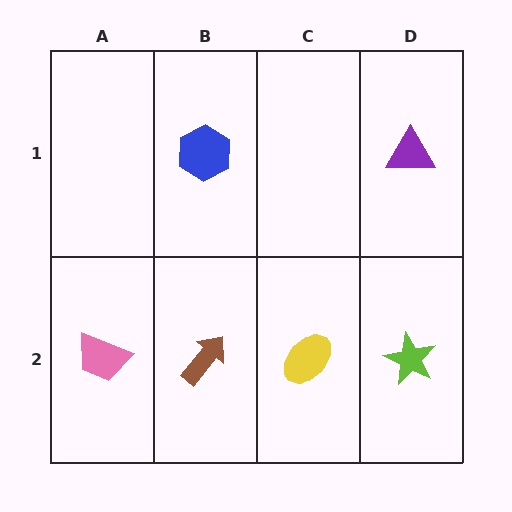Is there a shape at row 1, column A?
No, that cell is empty.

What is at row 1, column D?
A purple triangle.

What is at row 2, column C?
A yellow ellipse.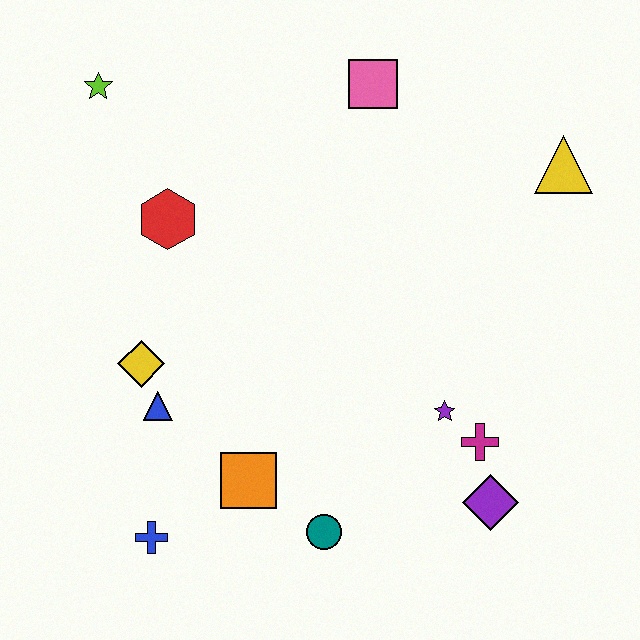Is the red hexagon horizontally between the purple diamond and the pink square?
No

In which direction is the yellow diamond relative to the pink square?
The yellow diamond is below the pink square.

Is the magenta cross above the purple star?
No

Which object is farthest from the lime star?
The purple diamond is farthest from the lime star.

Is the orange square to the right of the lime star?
Yes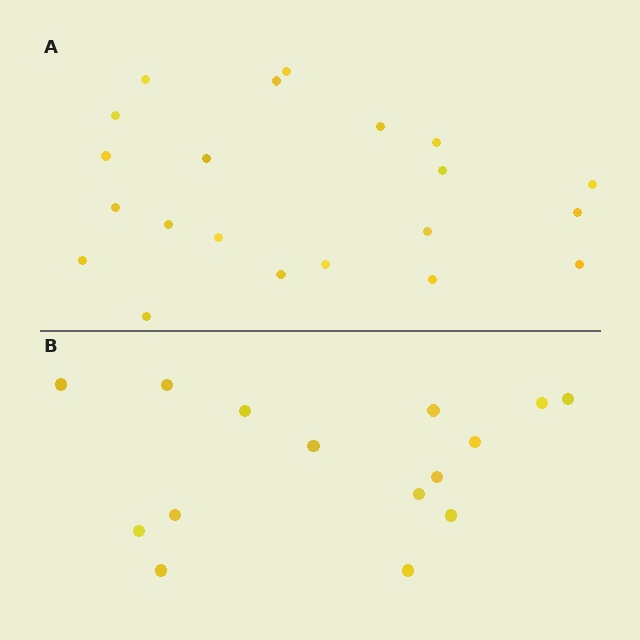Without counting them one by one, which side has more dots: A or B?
Region A (the top region) has more dots.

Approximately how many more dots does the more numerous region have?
Region A has about 6 more dots than region B.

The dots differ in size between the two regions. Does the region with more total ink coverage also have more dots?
No. Region B has more total ink coverage because its dots are larger, but region A actually contains more individual dots. Total area can be misleading — the number of items is what matters here.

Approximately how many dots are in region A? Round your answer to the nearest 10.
About 20 dots. (The exact count is 21, which rounds to 20.)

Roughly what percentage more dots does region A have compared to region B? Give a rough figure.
About 40% more.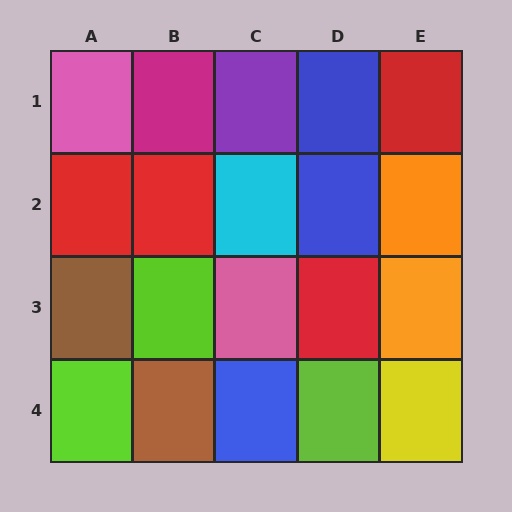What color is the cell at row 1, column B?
Magenta.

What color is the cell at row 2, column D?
Blue.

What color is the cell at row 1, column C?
Purple.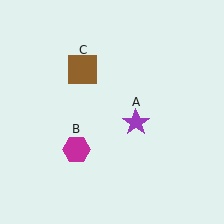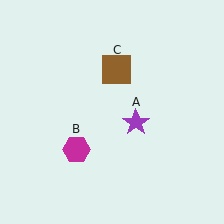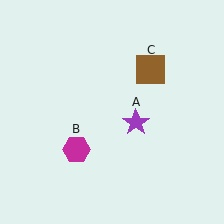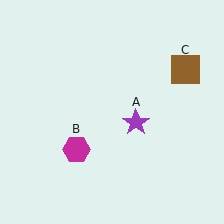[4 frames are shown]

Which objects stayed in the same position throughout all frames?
Purple star (object A) and magenta hexagon (object B) remained stationary.